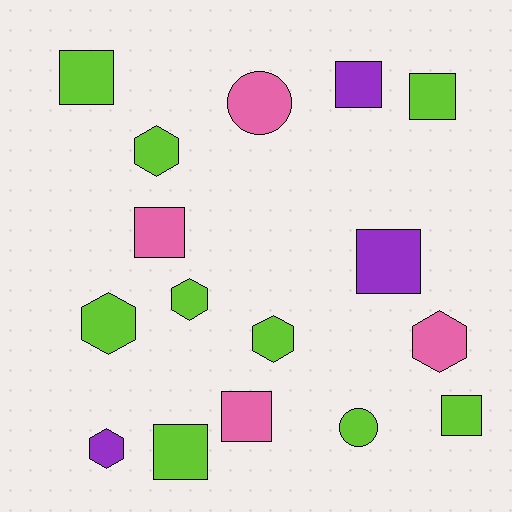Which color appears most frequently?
Lime, with 9 objects.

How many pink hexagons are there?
There is 1 pink hexagon.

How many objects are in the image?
There are 16 objects.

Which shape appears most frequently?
Square, with 8 objects.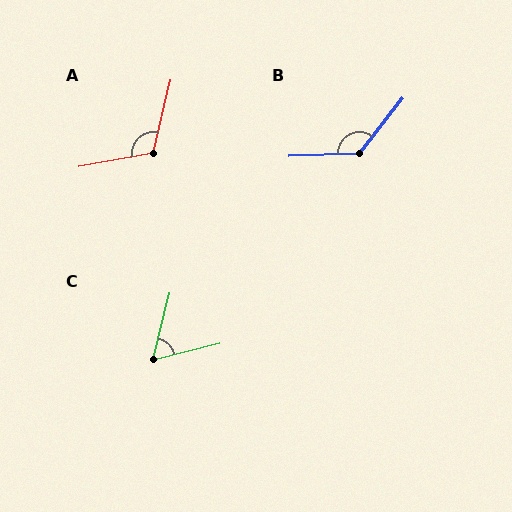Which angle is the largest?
B, at approximately 130 degrees.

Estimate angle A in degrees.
Approximately 114 degrees.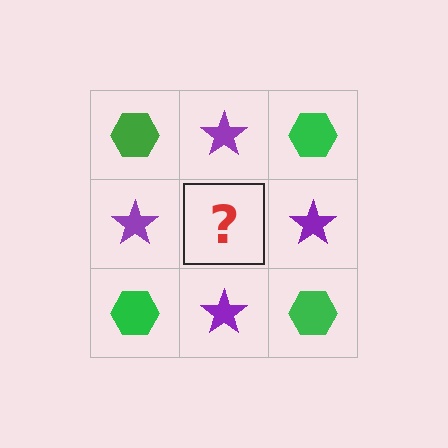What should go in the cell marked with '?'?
The missing cell should contain a green hexagon.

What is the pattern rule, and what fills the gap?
The rule is that it alternates green hexagon and purple star in a checkerboard pattern. The gap should be filled with a green hexagon.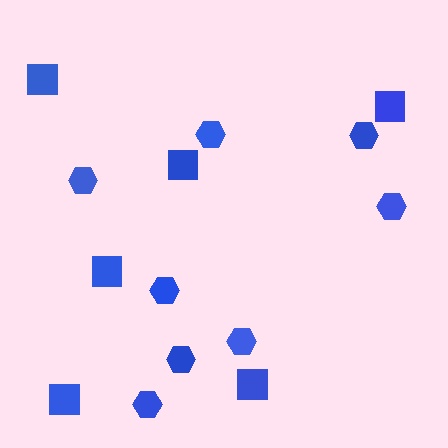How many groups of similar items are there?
There are 2 groups: one group of squares (6) and one group of hexagons (8).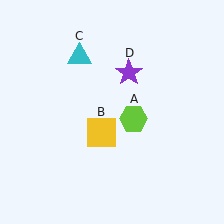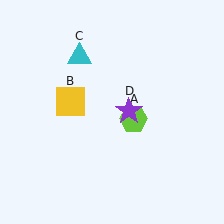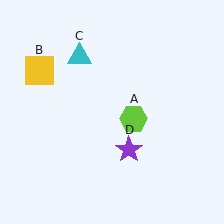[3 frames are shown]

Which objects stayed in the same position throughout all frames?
Lime hexagon (object A) and cyan triangle (object C) remained stationary.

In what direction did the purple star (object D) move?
The purple star (object D) moved down.